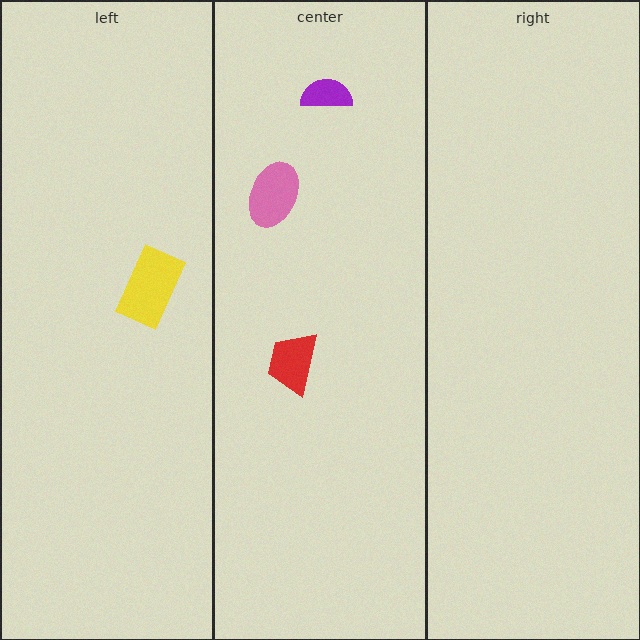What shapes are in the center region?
The purple semicircle, the red trapezoid, the pink ellipse.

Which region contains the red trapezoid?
The center region.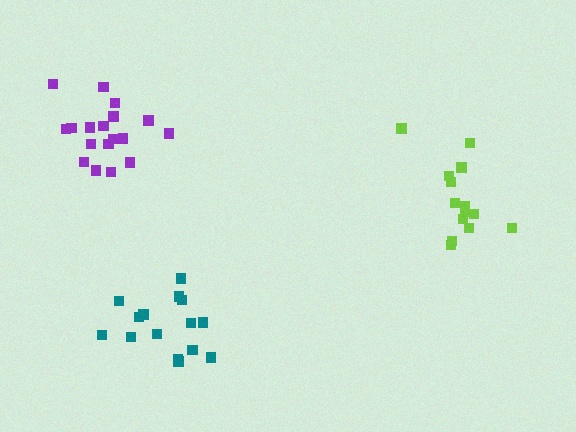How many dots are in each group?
Group 1: 14 dots, Group 2: 15 dots, Group 3: 18 dots (47 total).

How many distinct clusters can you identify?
There are 3 distinct clusters.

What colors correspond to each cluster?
The clusters are colored: lime, teal, purple.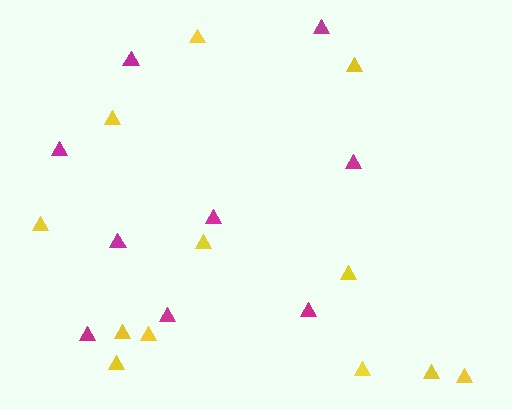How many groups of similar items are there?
There are 2 groups: one group of magenta triangles (9) and one group of yellow triangles (12).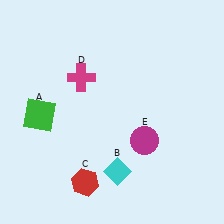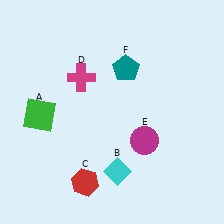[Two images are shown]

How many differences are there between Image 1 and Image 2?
There is 1 difference between the two images.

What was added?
A teal pentagon (F) was added in Image 2.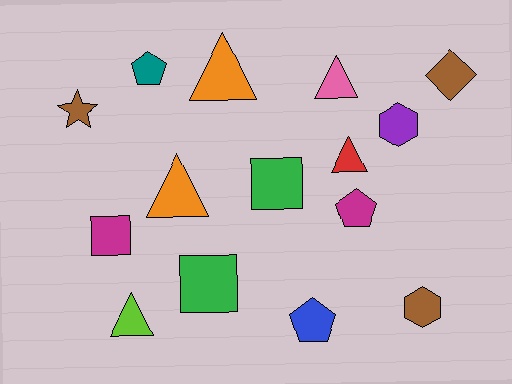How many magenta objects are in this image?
There are 2 magenta objects.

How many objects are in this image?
There are 15 objects.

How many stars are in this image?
There is 1 star.